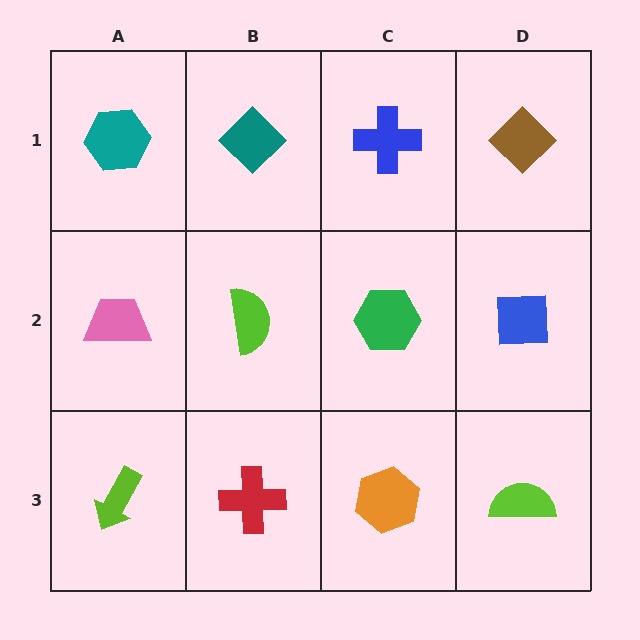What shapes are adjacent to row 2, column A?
A teal hexagon (row 1, column A), a lime arrow (row 3, column A), a lime semicircle (row 2, column B).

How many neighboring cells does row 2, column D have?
3.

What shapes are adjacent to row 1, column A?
A pink trapezoid (row 2, column A), a teal diamond (row 1, column B).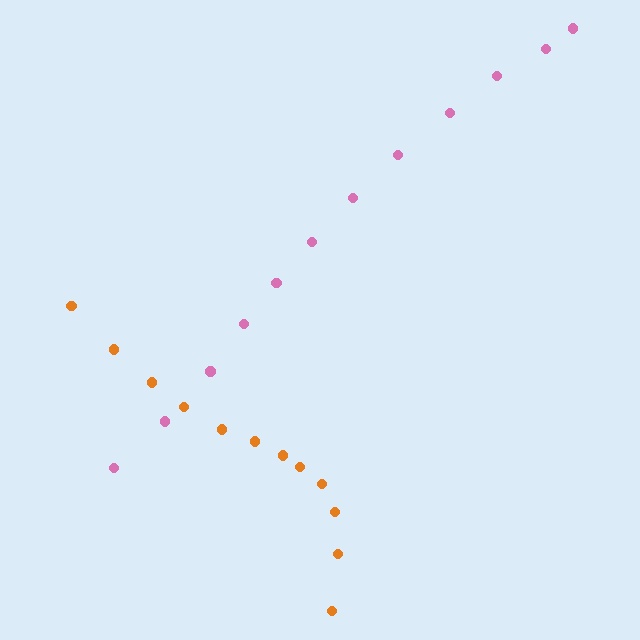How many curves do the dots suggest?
There are 2 distinct paths.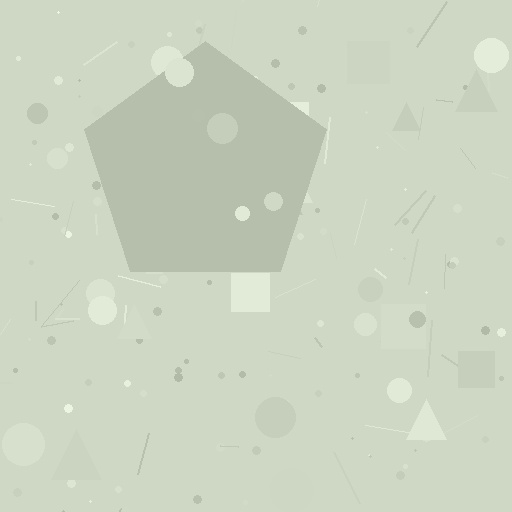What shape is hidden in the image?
A pentagon is hidden in the image.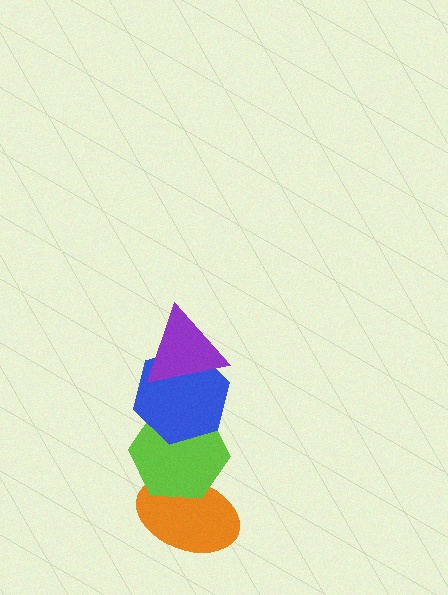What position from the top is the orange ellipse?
The orange ellipse is 4th from the top.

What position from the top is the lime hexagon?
The lime hexagon is 3rd from the top.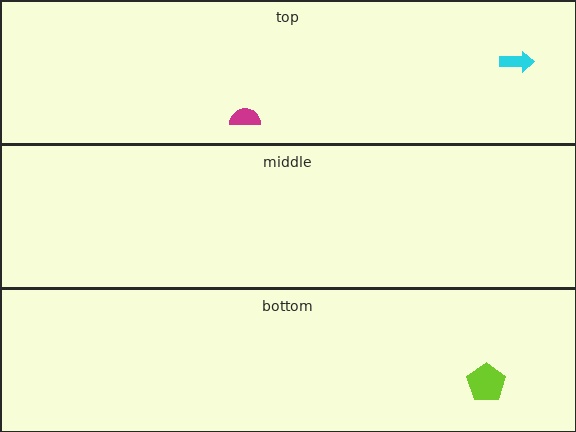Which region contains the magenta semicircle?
The top region.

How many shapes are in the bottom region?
1.